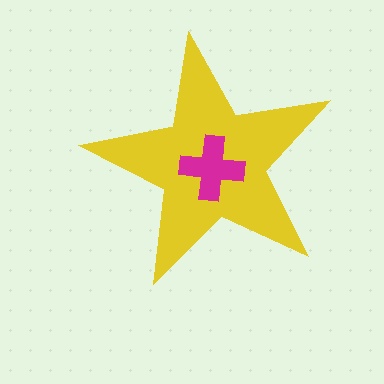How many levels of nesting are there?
2.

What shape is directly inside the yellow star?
The magenta cross.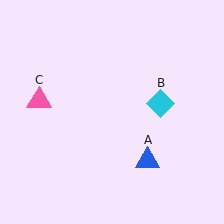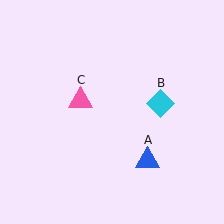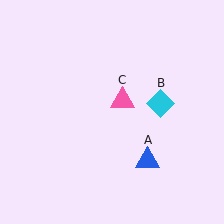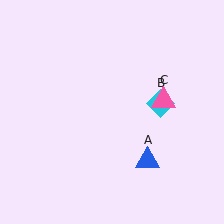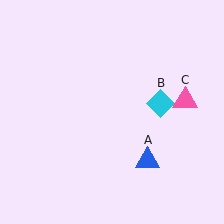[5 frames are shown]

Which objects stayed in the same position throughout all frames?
Blue triangle (object A) and cyan diamond (object B) remained stationary.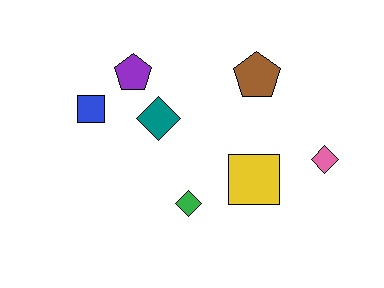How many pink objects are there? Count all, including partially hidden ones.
There is 1 pink object.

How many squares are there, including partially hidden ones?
There are 2 squares.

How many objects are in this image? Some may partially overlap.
There are 7 objects.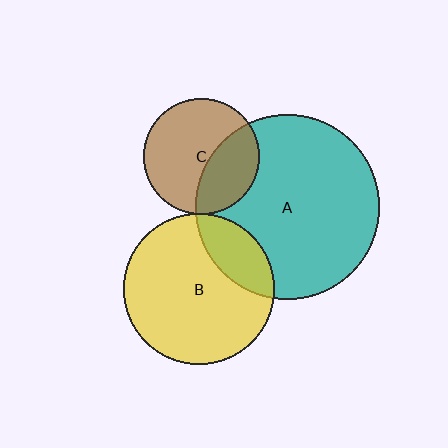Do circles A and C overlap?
Yes.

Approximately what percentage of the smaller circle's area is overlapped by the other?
Approximately 35%.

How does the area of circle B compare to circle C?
Approximately 1.7 times.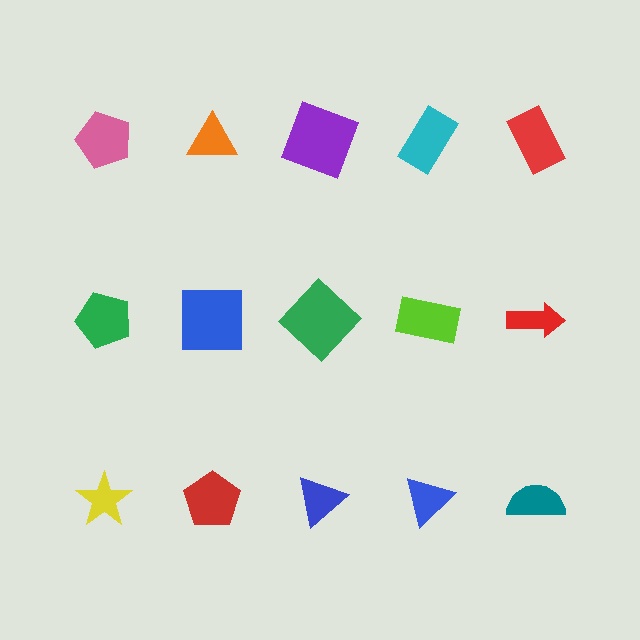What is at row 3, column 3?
A blue triangle.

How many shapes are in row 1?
5 shapes.